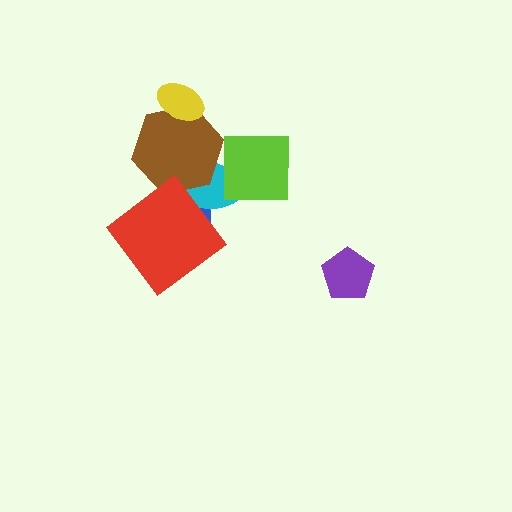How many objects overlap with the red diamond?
2 objects overlap with the red diamond.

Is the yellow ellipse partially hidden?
No, no other shape covers it.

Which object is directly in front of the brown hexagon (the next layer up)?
The yellow ellipse is directly in front of the brown hexagon.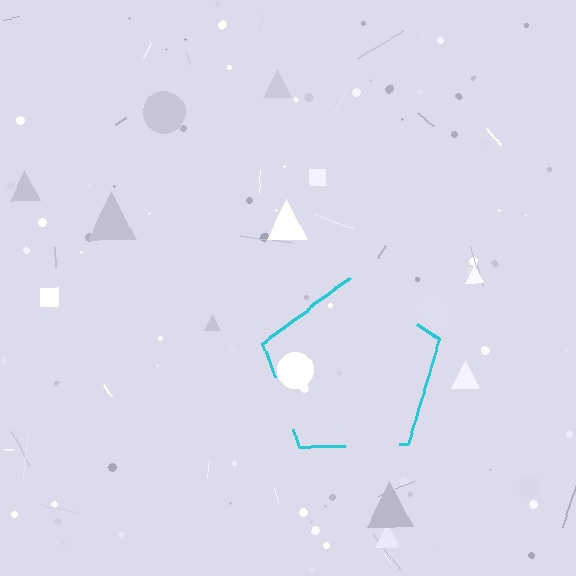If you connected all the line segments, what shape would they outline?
They would outline a pentagon.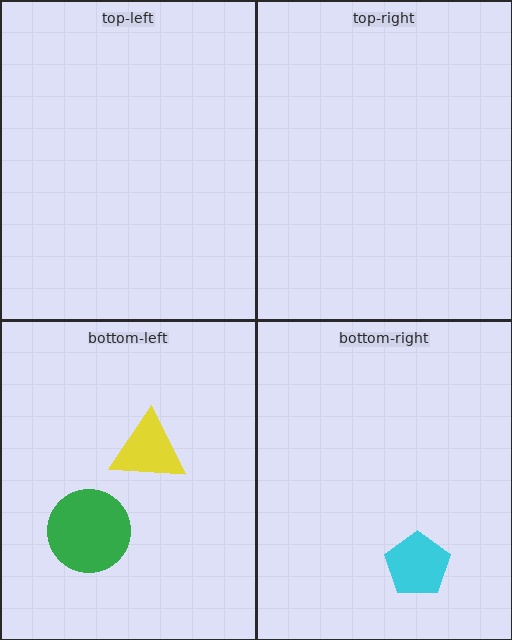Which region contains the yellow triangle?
The bottom-left region.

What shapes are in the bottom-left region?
The green circle, the yellow triangle.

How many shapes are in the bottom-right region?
1.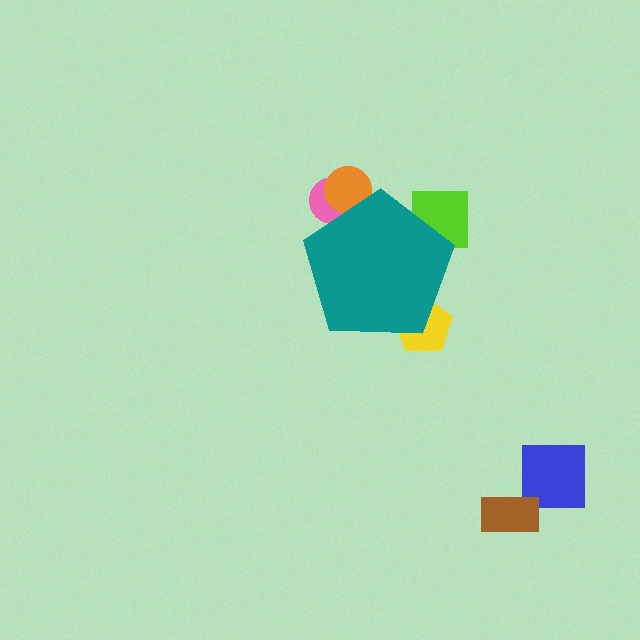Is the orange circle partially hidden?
Yes, the orange circle is partially hidden behind the teal pentagon.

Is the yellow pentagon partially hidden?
Yes, the yellow pentagon is partially hidden behind the teal pentagon.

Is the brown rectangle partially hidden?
No, the brown rectangle is fully visible.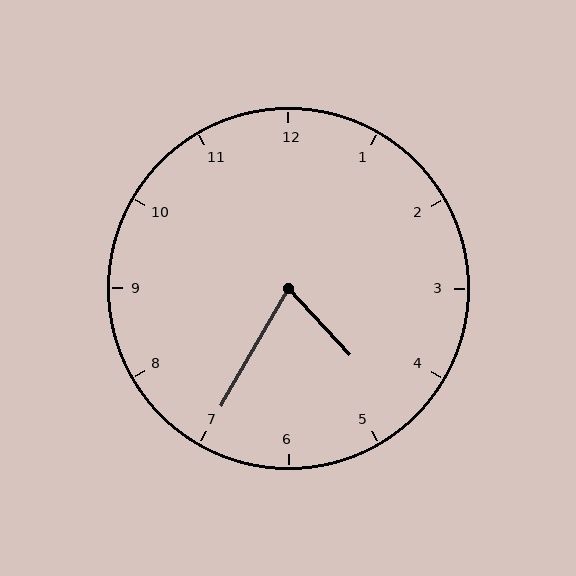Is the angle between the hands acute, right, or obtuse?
It is acute.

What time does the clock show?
4:35.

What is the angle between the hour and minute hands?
Approximately 72 degrees.